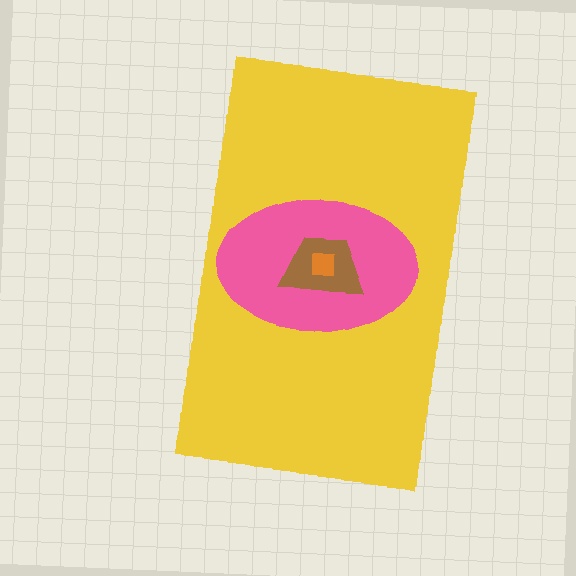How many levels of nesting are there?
4.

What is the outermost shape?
The yellow rectangle.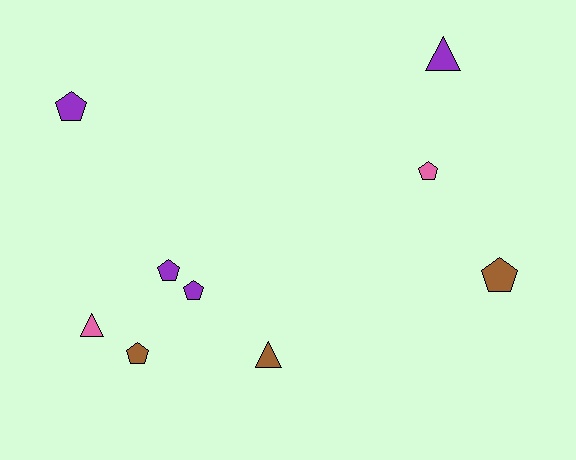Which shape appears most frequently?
Pentagon, with 6 objects.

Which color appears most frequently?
Purple, with 4 objects.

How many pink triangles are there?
There is 1 pink triangle.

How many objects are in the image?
There are 9 objects.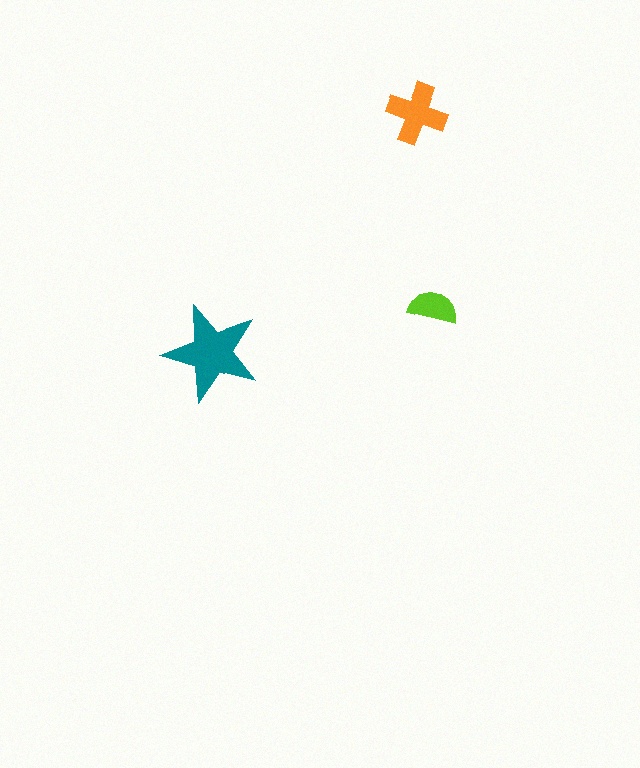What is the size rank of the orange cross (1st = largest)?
2nd.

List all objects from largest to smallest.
The teal star, the orange cross, the lime semicircle.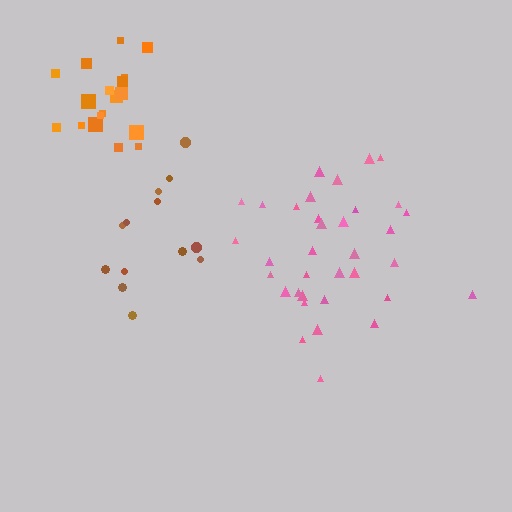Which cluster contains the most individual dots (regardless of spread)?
Pink (35).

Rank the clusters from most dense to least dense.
orange, pink, brown.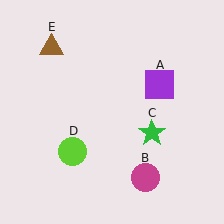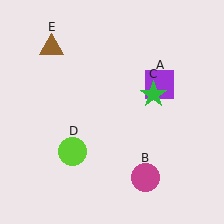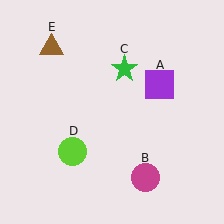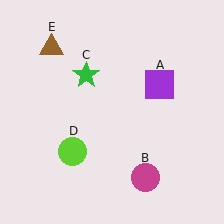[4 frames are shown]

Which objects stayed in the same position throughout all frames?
Purple square (object A) and magenta circle (object B) and lime circle (object D) and brown triangle (object E) remained stationary.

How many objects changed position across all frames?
1 object changed position: green star (object C).